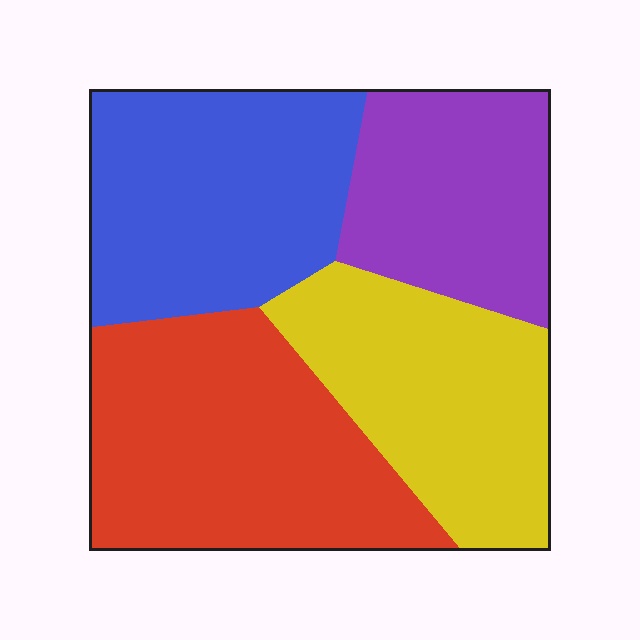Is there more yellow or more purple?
Yellow.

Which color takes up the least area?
Purple, at roughly 20%.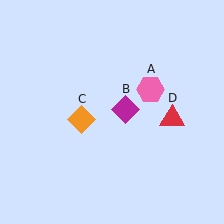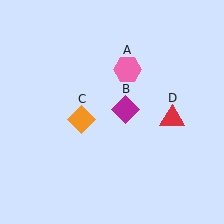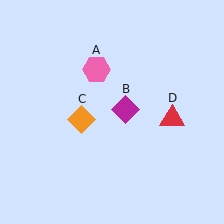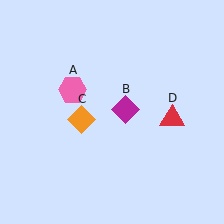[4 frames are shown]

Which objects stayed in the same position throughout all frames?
Magenta diamond (object B) and orange diamond (object C) and red triangle (object D) remained stationary.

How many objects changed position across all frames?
1 object changed position: pink hexagon (object A).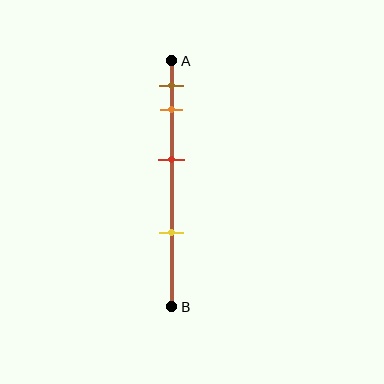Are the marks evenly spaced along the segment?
No, the marks are not evenly spaced.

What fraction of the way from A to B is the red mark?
The red mark is approximately 40% (0.4) of the way from A to B.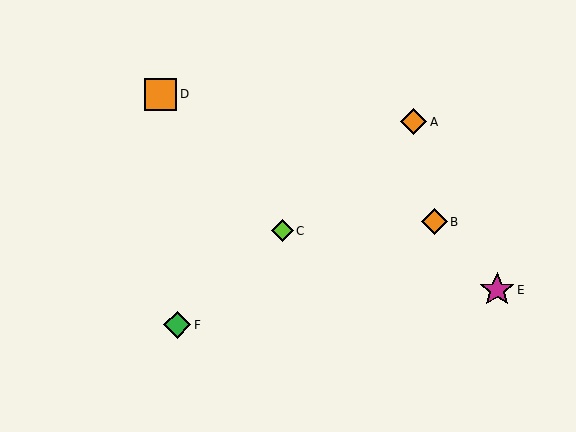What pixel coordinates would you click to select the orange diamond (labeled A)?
Click at (413, 122) to select the orange diamond A.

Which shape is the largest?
The magenta star (labeled E) is the largest.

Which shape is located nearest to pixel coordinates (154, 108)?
The orange square (labeled D) at (161, 94) is nearest to that location.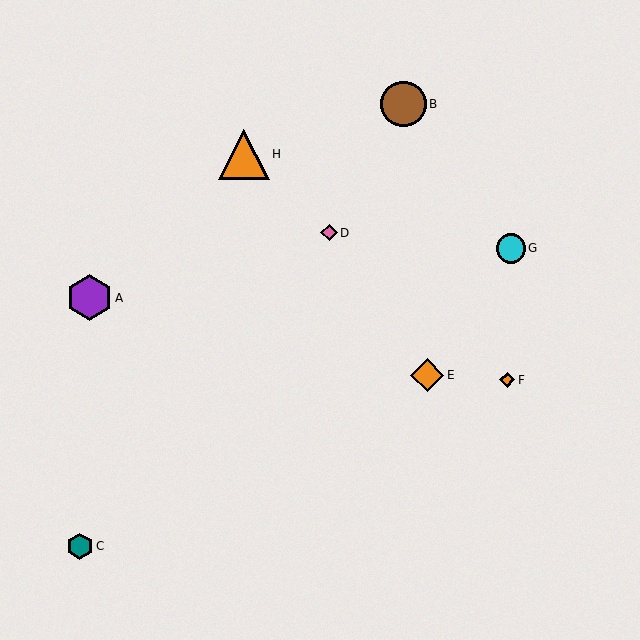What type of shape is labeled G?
Shape G is a cyan circle.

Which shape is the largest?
The orange triangle (labeled H) is the largest.